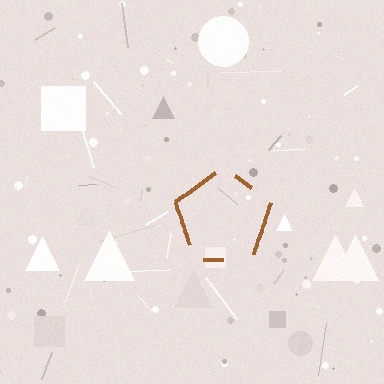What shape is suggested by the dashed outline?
The dashed outline suggests a pentagon.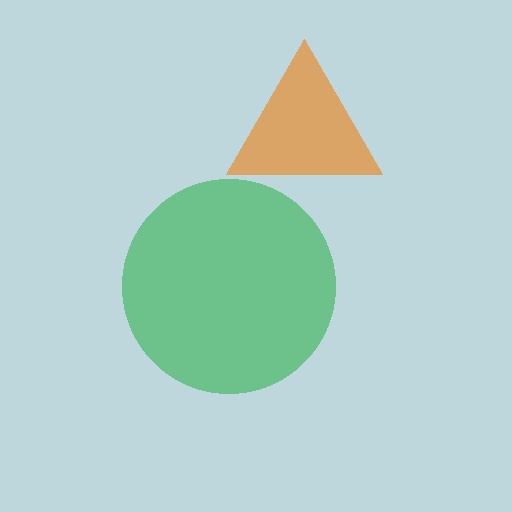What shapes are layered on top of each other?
The layered shapes are: a green circle, an orange triangle.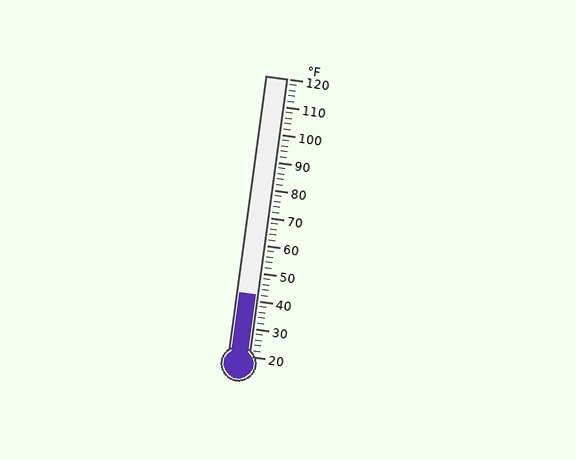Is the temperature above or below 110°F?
The temperature is below 110°F.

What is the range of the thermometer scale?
The thermometer scale ranges from 20°F to 120°F.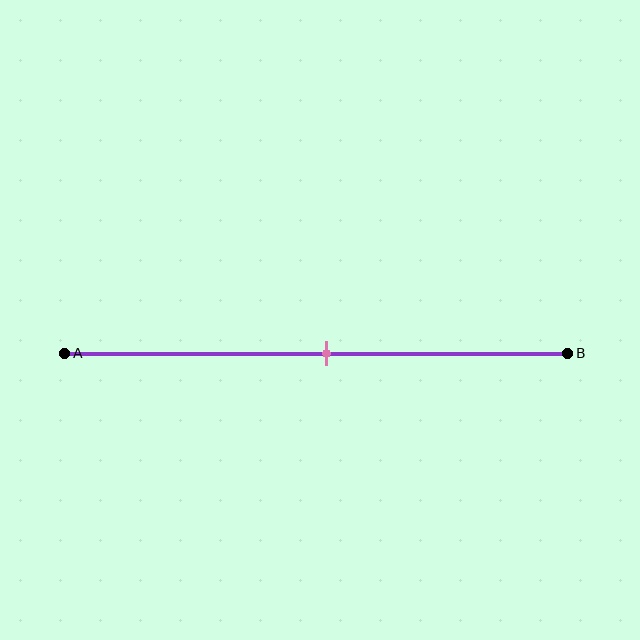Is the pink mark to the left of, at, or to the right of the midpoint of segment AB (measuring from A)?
The pink mark is approximately at the midpoint of segment AB.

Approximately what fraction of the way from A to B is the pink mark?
The pink mark is approximately 50% of the way from A to B.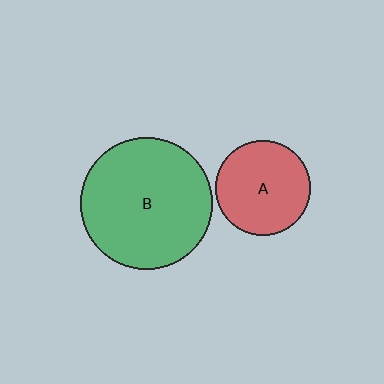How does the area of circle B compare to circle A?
Approximately 1.9 times.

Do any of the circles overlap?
No, none of the circles overlap.